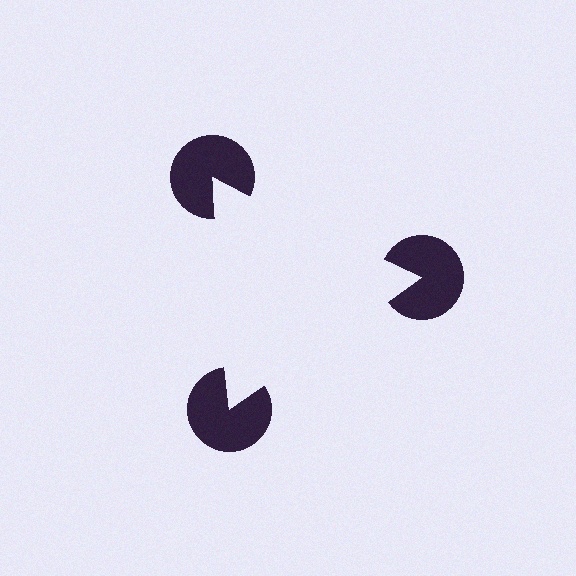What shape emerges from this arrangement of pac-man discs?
An illusory triangle — its edges are inferred from the aligned wedge cuts in the pac-man discs, not physically drawn.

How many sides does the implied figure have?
3 sides.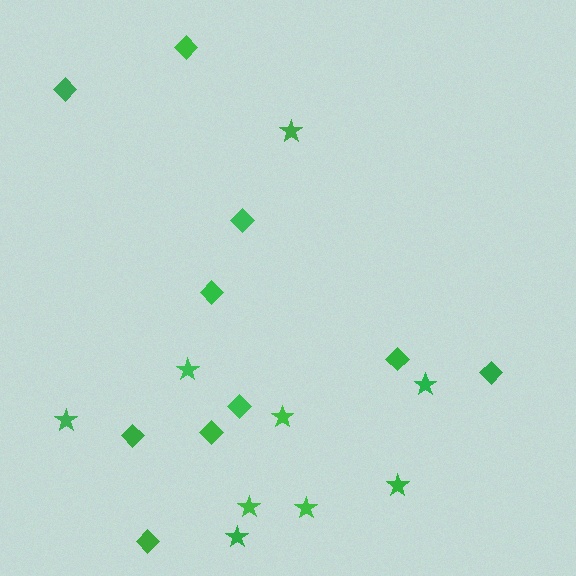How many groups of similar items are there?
There are 2 groups: one group of diamonds (10) and one group of stars (9).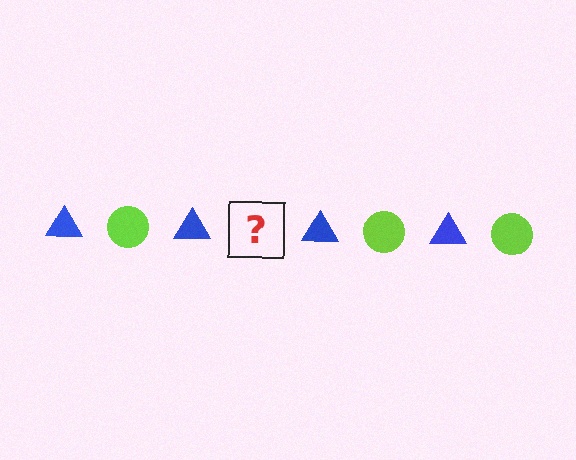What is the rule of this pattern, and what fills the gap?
The rule is that the pattern alternates between blue triangle and lime circle. The gap should be filled with a lime circle.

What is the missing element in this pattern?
The missing element is a lime circle.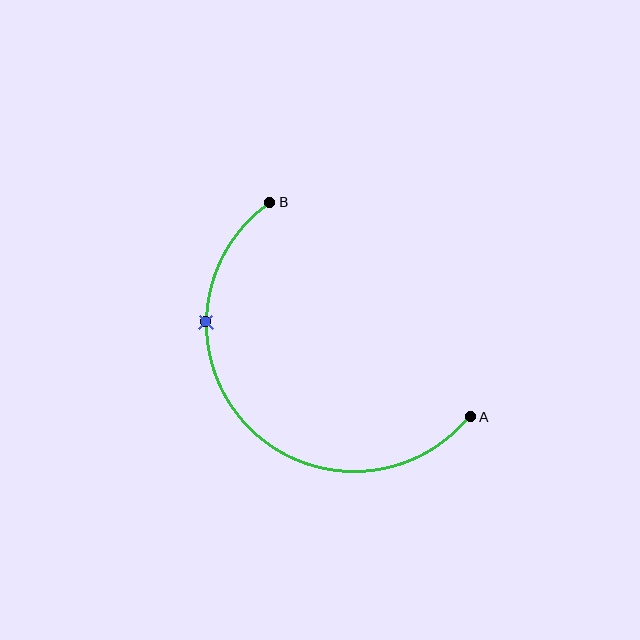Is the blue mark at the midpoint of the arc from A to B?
No. The blue mark lies on the arc but is closer to endpoint B. The arc midpoint would be at the point on the curve equidistant along the arc from both A and B.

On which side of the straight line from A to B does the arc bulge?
The arc bulges below and to the left of the straight line connecting A and B.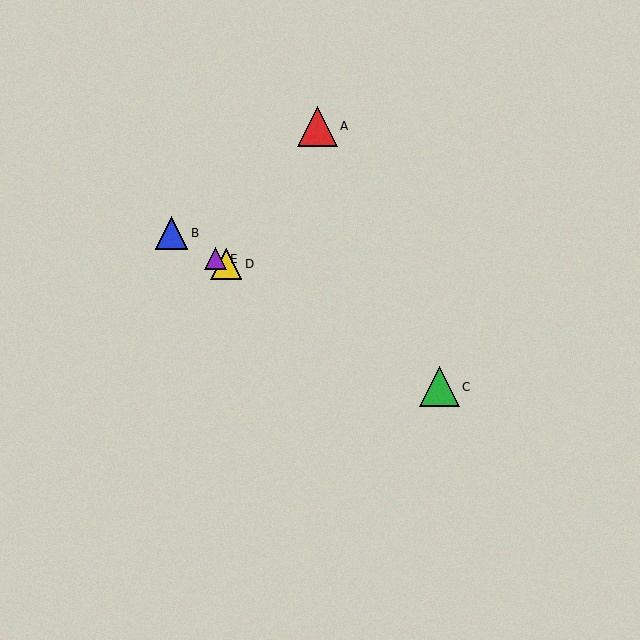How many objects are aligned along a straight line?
4 objects (B, C, D, E) are aligned along a straight line.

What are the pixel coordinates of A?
Object A is at (317, 126).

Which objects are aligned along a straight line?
Objects B, C, D, E are aligned along a straight line.